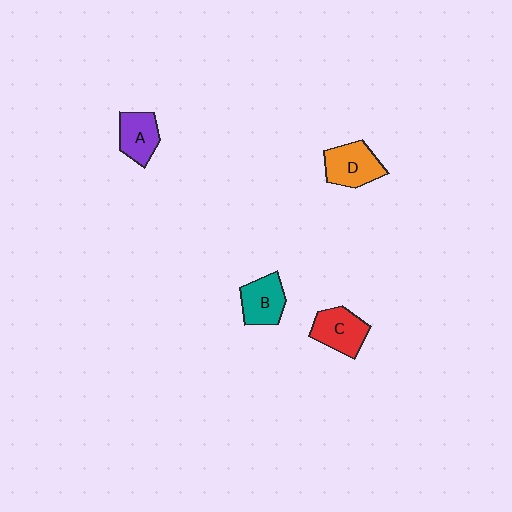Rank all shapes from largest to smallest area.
From largest to smallest: D (orange), C (red), B (teal), A (purple).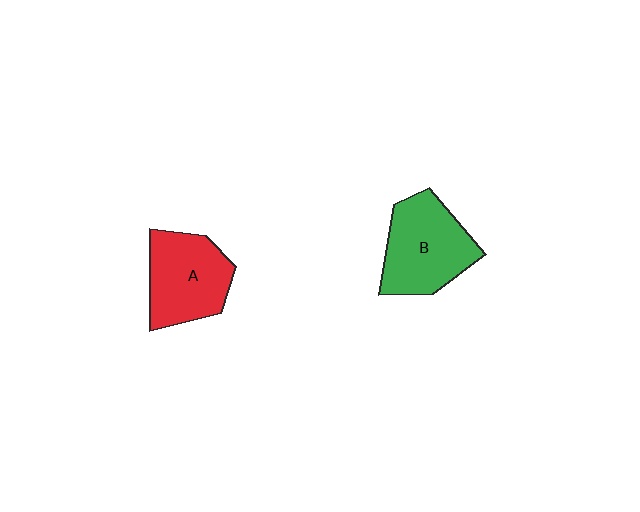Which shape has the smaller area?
Shape A (red).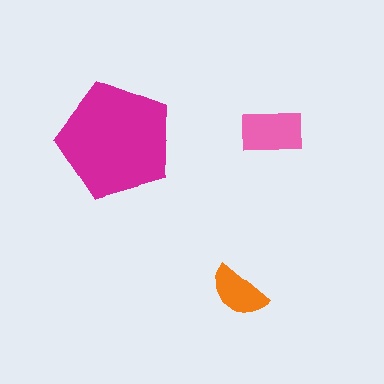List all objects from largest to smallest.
The magenta pentagon, the pink rectangle, the orange semicircle.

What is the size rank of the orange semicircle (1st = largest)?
3rd.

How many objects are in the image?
There are 3 objects in the image.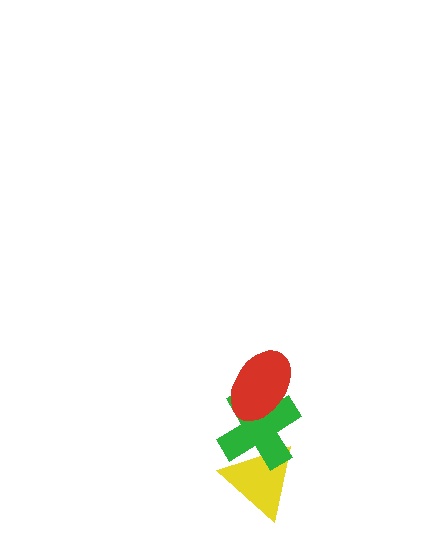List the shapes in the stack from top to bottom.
From top to bottom: the red ellipse, the green cross, the yellow triangle.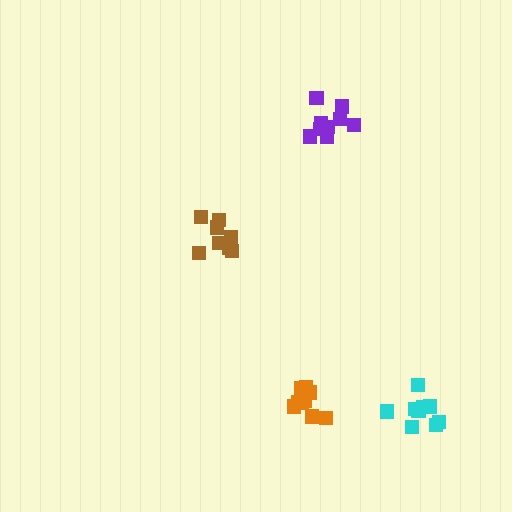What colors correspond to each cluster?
The clusters are colored: brown, orange, cyan, purple.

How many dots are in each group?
Group 1: 8 dots, Group 2: 10 dots, Group 3: 9 dots, Group 4: 9 dots (36 total).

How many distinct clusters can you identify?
There are 4 distinct clusters.